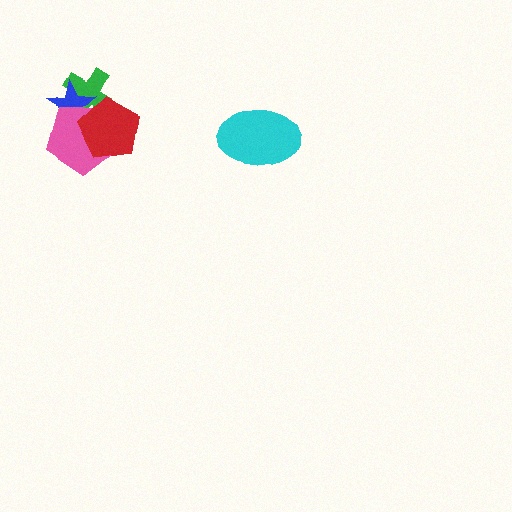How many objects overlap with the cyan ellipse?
0 objects overlap with the cyan ellipse.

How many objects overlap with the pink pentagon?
3 objects overlap with the pink pentagon.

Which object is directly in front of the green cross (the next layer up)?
The blue star is directly in front of the green cross.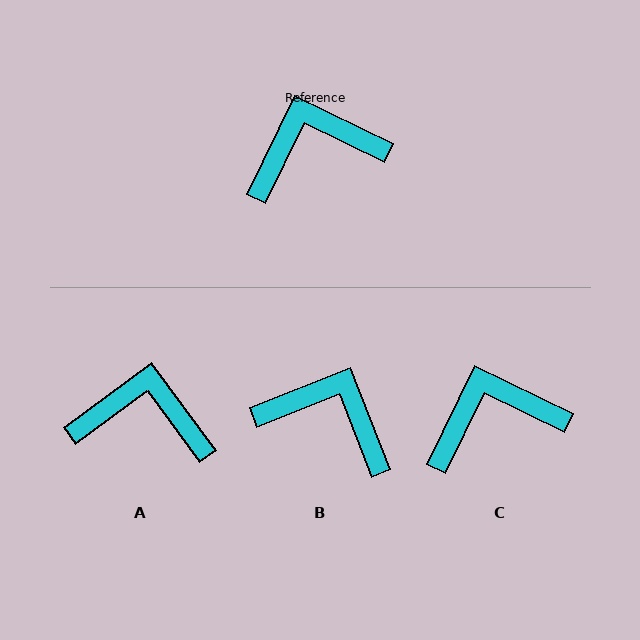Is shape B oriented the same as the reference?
No, it is off by about 43 degrees.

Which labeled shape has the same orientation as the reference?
C.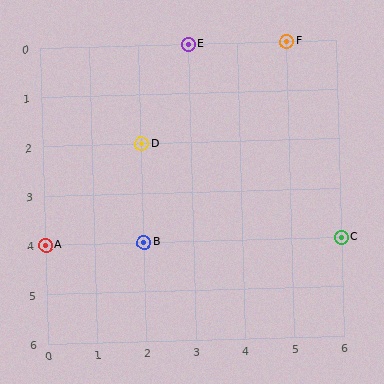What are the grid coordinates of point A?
Point A is at grid coordinates (0, 4).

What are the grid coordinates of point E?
Point E is at grid coordinates (3, 0).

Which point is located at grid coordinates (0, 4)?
Point A is at (0, 4).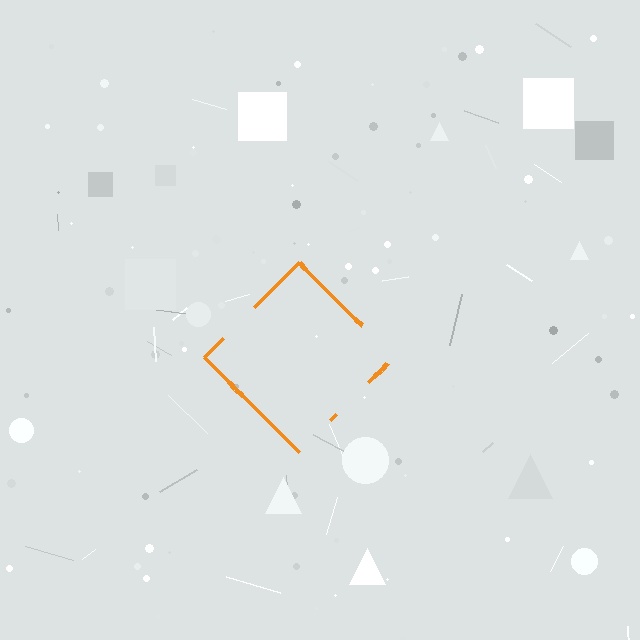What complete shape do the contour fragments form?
The contour fragments form a diamond.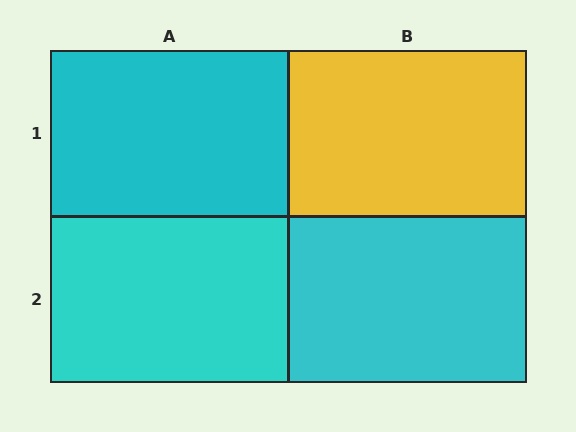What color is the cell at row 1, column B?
Yellow.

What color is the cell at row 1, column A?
Cyan.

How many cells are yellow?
1 cell is yellow.